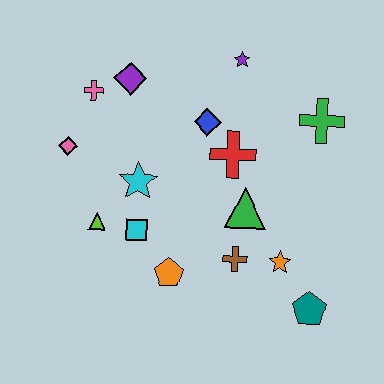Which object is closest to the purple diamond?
The pink cross is closest to the purple diamond.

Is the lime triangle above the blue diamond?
No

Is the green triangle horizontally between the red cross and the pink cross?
No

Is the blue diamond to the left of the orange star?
Yes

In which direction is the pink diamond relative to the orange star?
The pink diamond is to the left of the orange star.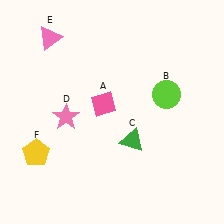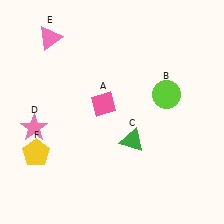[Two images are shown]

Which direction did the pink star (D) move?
The pink star (D) moved left.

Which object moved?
The pink star (D) moved left.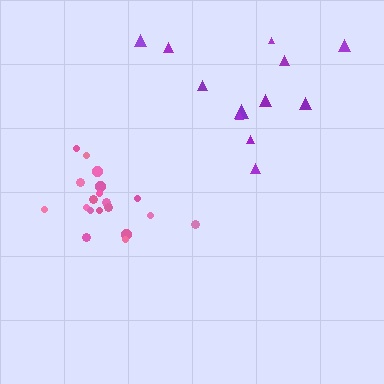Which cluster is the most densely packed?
Pink.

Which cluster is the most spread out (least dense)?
Purple.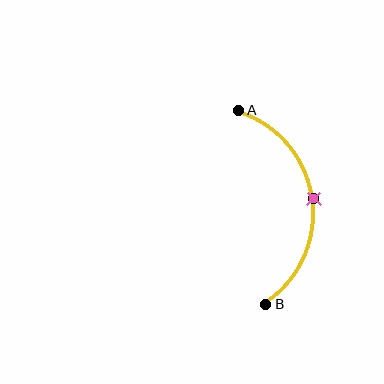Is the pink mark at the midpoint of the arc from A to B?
Yes. The pink mark lies on the arc at equal arc-length from both A and B — it is the arc midpoint.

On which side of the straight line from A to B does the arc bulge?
The arc bulges to the right of the straight line connecting A and B.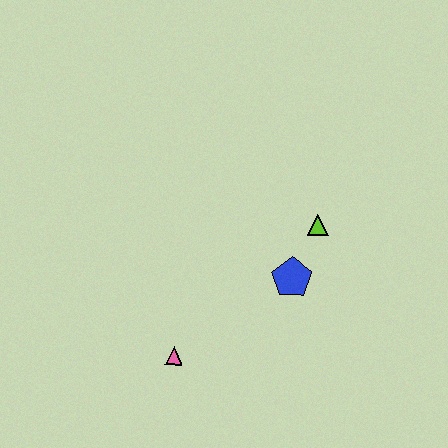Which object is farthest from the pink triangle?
The lime triangle is farthest from the pink triangle.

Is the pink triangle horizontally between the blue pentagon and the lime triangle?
No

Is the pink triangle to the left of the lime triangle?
Yes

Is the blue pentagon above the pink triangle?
Yes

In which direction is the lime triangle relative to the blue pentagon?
The lime triangle is above the blue pentagon.